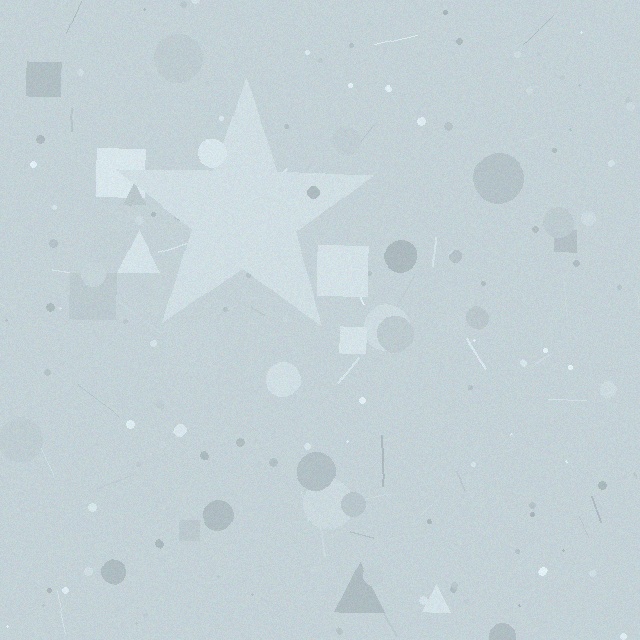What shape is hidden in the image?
A star is hidden in the image.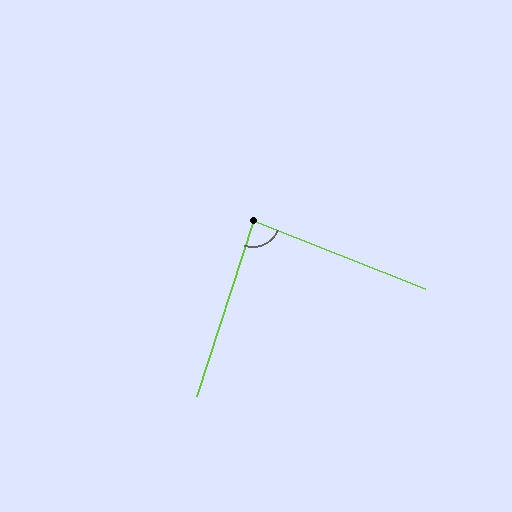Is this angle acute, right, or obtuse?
It is approximately a right angle.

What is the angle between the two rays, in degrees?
Approximately 86 degrees.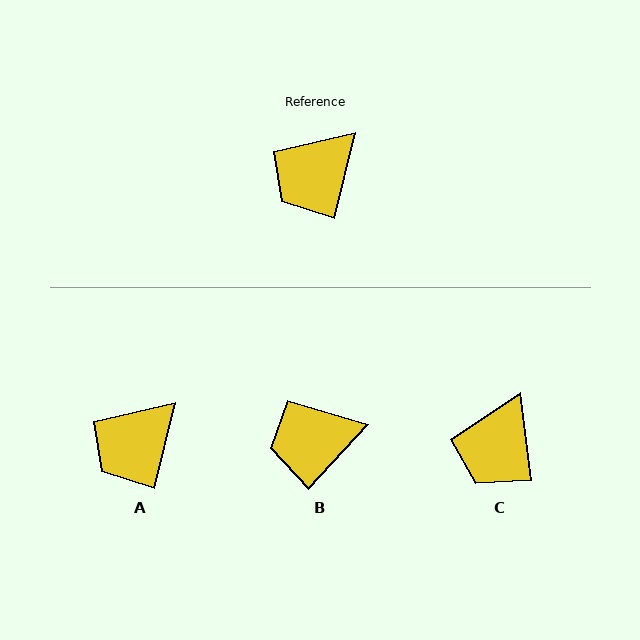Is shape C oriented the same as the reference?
No, it is off by about 21 degrees.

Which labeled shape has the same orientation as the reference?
A.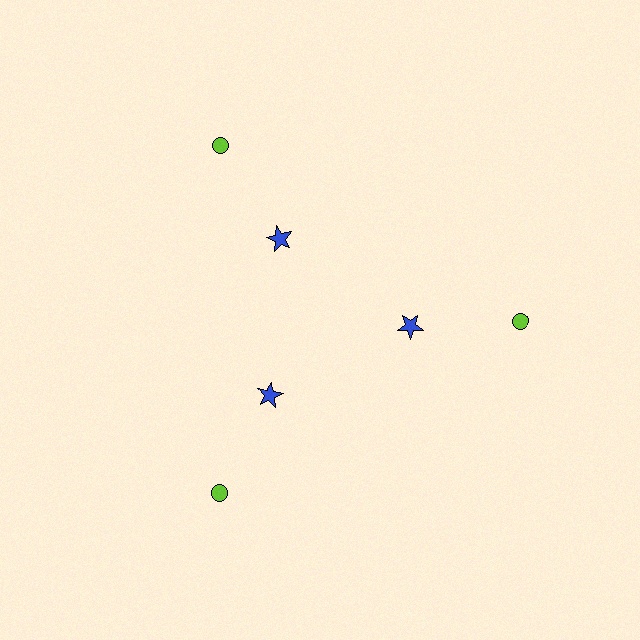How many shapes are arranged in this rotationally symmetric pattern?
There are 6 shapes, arranged in 3 groups of 2.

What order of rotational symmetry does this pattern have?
This pattern has 3-fold rotational symmetry.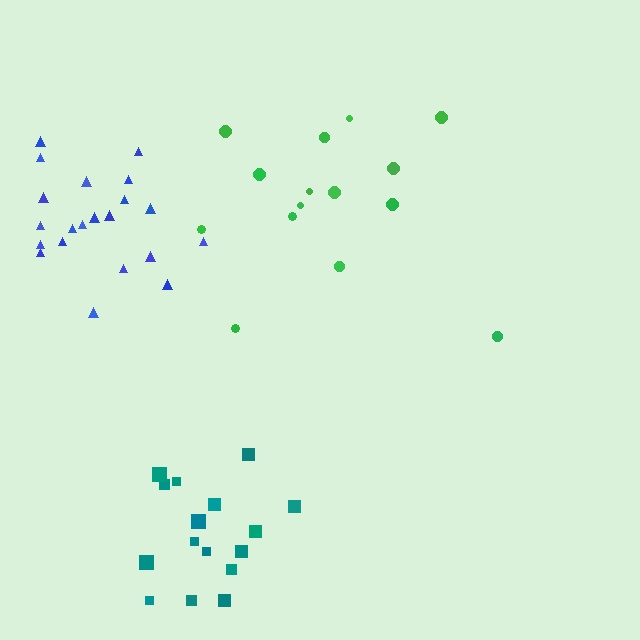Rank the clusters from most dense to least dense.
blue, teal, green.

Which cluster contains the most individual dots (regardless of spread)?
Blue (21).